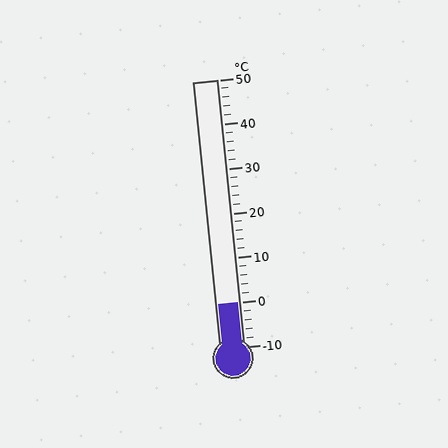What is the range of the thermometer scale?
The thermometer scale ranges from -10°C to 50°C.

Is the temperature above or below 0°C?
The temperature is at 0°C.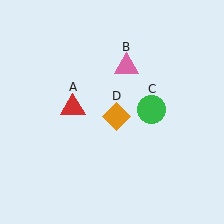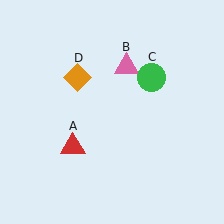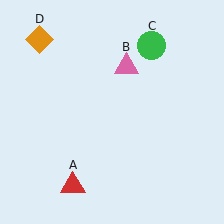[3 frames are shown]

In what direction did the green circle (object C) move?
The green circle (object C) moved up.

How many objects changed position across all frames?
3 objects changed position: red triangle (object A), green circle (object C), orange diamond (object D).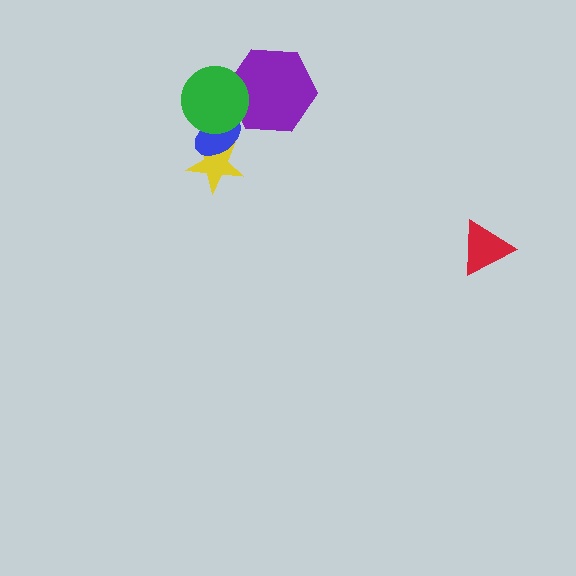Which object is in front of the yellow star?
The blue ellipse is in front of the yellow star.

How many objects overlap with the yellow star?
1 object overlaps with the yellow star.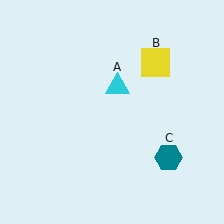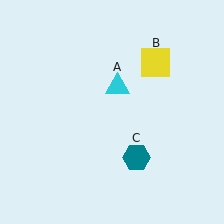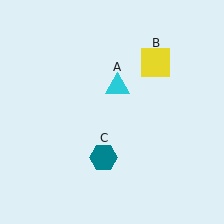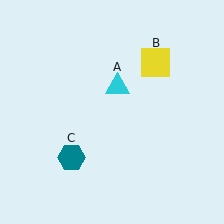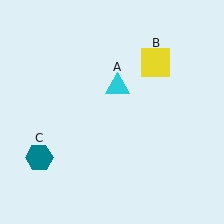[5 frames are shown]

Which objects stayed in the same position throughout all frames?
Cyan triangle (object A) and yellow square (object B) remained stationary.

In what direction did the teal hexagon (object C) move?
The teal hexagon (object C) moved left.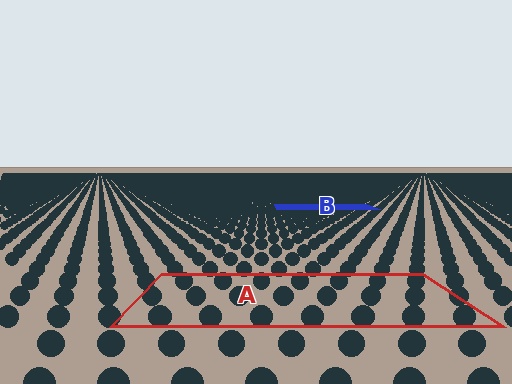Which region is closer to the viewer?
Region A is closer. The texture elements there are larger and more spread out.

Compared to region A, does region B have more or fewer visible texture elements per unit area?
Region B has more texture elements per unit area — they are packed more densely because it is farther away.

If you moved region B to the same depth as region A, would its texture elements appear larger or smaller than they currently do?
They would appear larger. At a closer depth, the same texture elements are projected at a bigger on-screen size.